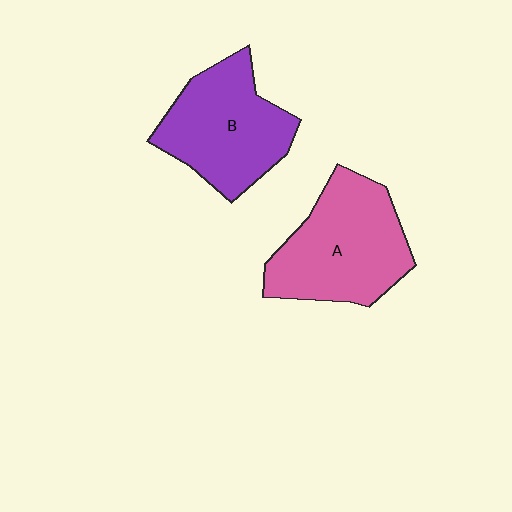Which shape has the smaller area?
Shape B (purple).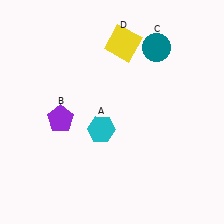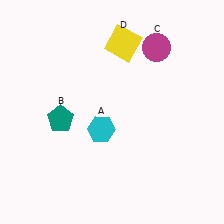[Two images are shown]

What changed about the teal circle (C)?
In Image 1, C is teal. In Image 2, it changed to magenta.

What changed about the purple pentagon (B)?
In Image 1, B is purple. In Image 2, it changed to teal.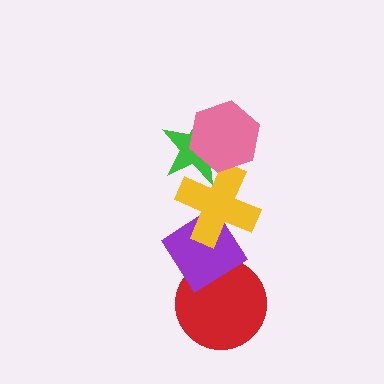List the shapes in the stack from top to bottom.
From top to bottom: the pink hexagon, the green star, the yellow cross, the purple diamond, the red circle.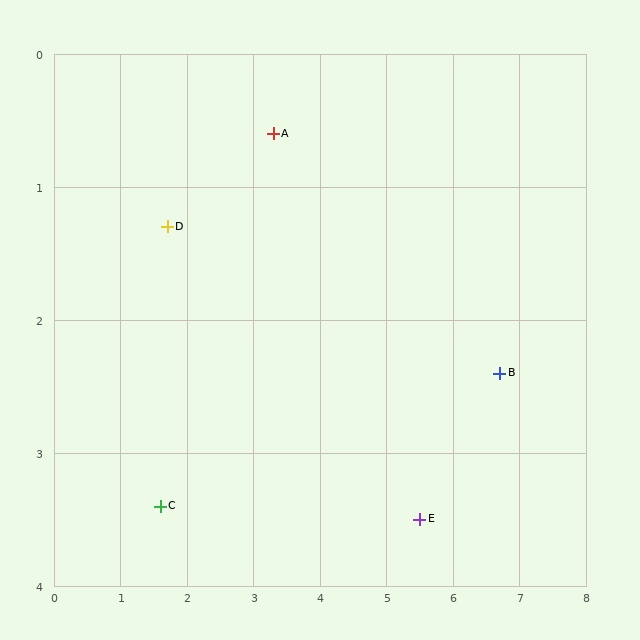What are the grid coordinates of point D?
Point D is at approximately (1.7, 1.3).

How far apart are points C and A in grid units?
Points C and A are about 3.3 grid units apart.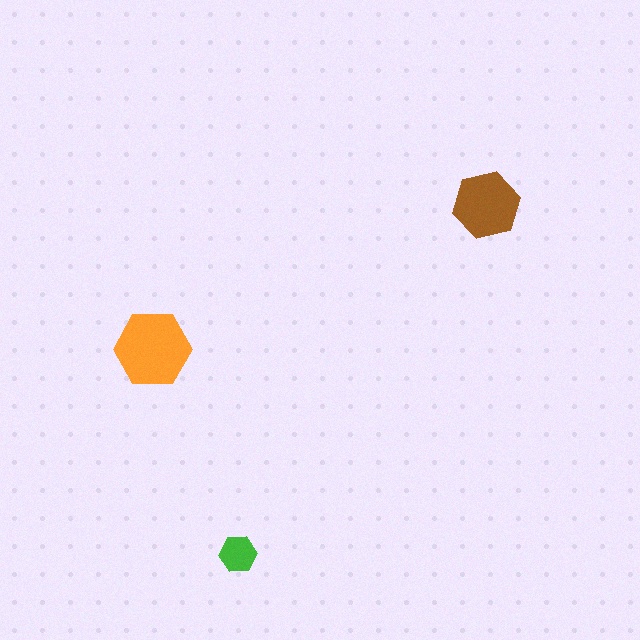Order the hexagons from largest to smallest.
the orange one, the brown one, the green one.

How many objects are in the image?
There are 3 objects in the image.